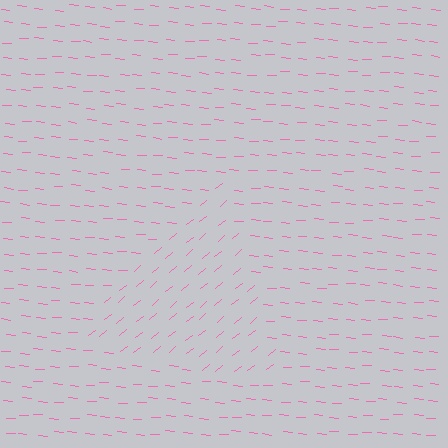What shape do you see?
I see a triangle.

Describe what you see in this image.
The image is filled with small pink line segments. A triangle region in the image has lines oriented differently from the surrounding lines, creating a visible texture boundary.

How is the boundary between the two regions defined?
The boundary is defined purely by a change in line orientation (approximately 45 degrees difference). All lines are the same color and thickness.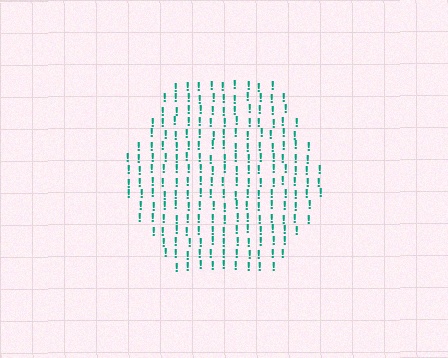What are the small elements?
The small elements are exclamation marks.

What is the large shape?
The large shape is a hexagon.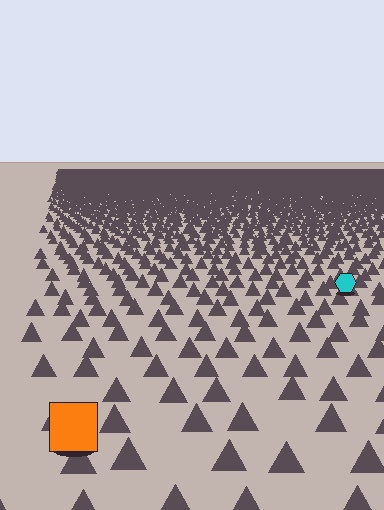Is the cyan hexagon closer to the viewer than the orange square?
No. The orange square is closer — you can tell from the texture gradient: the ground texture is coarser near it.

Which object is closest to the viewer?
The orange square is closest. The texture marks near it are larger and more spread out.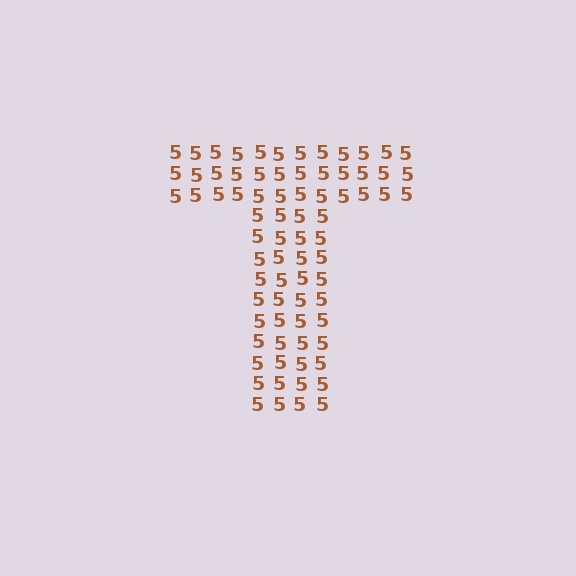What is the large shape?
The large shape is the letter T.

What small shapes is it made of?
It is made of small digit 5's.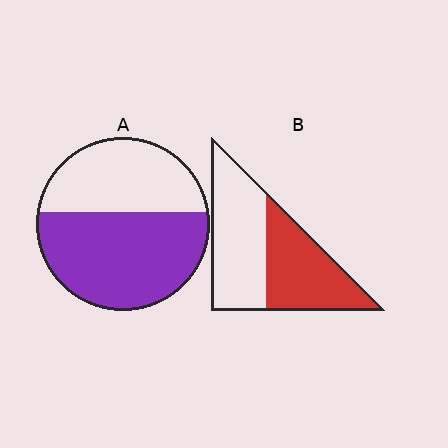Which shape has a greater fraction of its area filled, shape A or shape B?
Shape A.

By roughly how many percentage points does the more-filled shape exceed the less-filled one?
By roughly 10 percentage points (A over B).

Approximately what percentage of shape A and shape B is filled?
A is approximately 60% and B is approximately 45%.